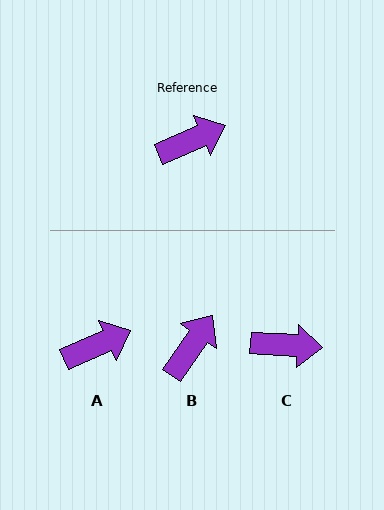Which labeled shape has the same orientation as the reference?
A.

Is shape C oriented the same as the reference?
No, it is off by about 27 degrees.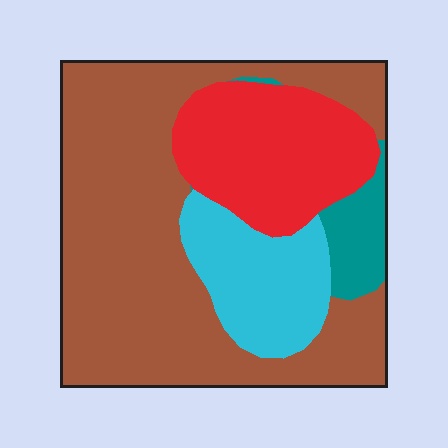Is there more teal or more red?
Red.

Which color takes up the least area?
Teal, at roughly 5%.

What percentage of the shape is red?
Red takes up about one fifth (1/5) of the shape.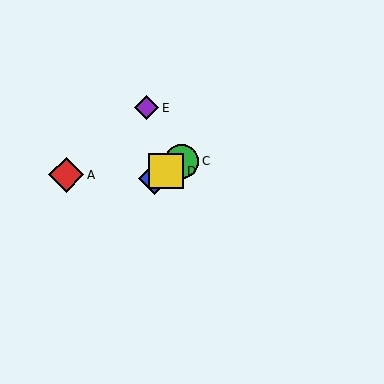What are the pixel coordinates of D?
Object D is at (166, 171).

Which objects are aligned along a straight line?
Objects B, C, D are aligned along a straight line.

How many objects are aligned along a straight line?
3 objects (B, C, D) are aligned along a straight line.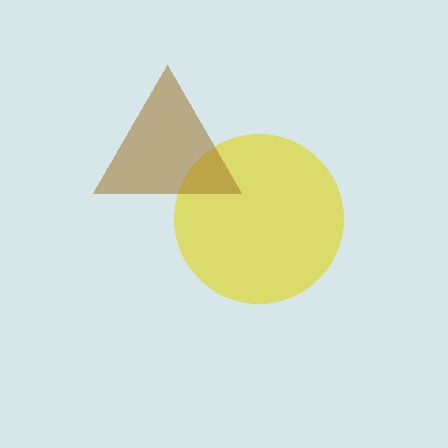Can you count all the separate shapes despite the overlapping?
Yes, there are 2 separate shapes.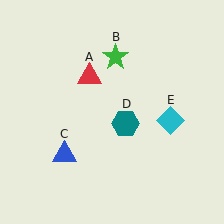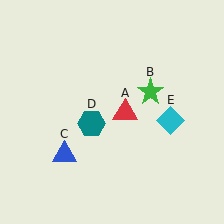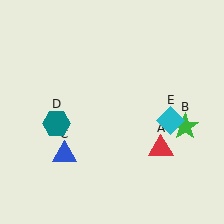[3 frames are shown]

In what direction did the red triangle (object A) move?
The red triangle (object A) moved down and to the right.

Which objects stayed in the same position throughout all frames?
Blue triangle (object C) and cyan diamond (object E) remained stationary.